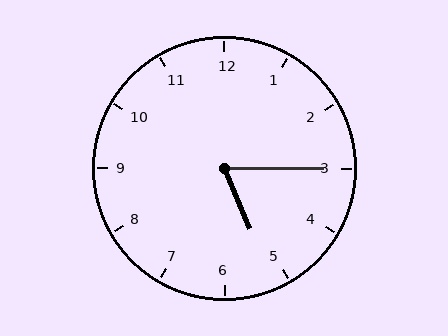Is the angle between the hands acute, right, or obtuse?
It is acute.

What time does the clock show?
5:15.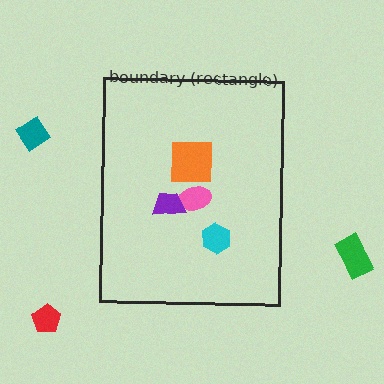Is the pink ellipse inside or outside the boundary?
Inside.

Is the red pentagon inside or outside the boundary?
Outside.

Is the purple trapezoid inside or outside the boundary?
Inside.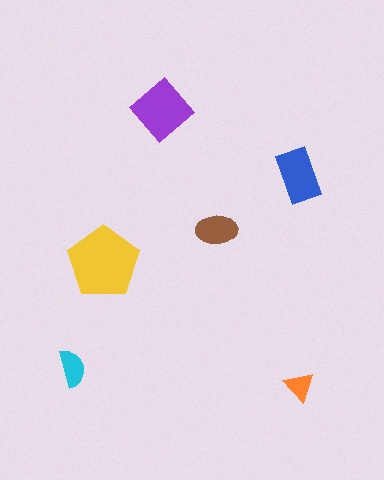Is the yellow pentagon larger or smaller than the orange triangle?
Larger.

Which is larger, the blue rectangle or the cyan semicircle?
The blue rectangle.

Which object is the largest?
The yellow pentagon.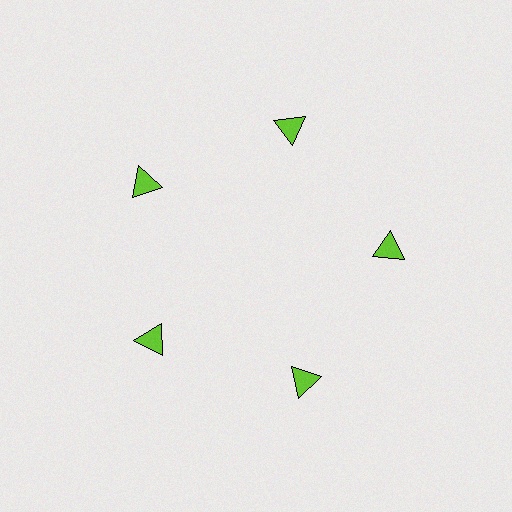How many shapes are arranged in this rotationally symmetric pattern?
There are 5 shapes, arranged in 5 groups of 1.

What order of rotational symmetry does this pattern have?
This pattern has 5-fold rotational symmetry.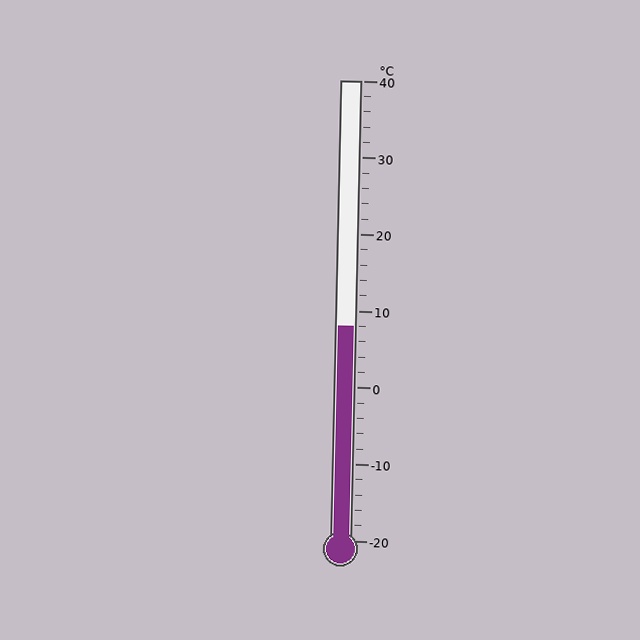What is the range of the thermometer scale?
The thermometer scale ranges from -20°C to 40°C.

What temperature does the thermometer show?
The thermometer shows approximately 8°C.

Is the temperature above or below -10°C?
The temperature is above -10°C.